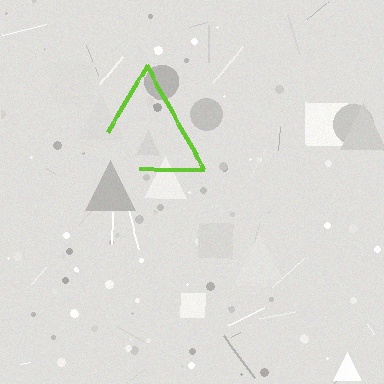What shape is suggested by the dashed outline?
The dashed outline suggests a triangle.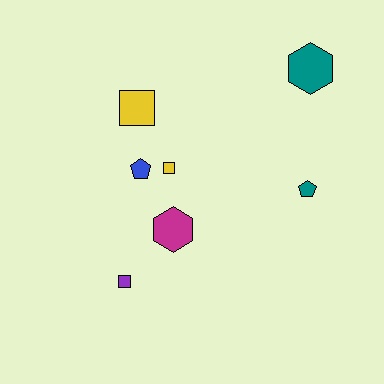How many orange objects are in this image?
There are no orange objects.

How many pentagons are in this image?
There are 2 pentagons.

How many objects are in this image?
There are 7 objects.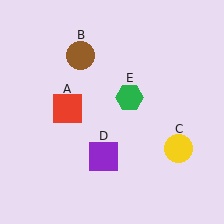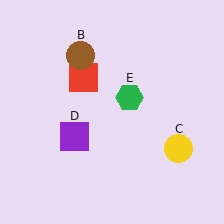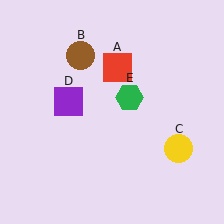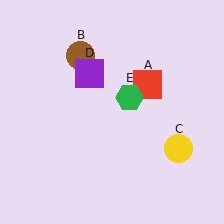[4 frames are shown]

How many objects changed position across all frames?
2 objects changed position: red square (object A), purple square (object D).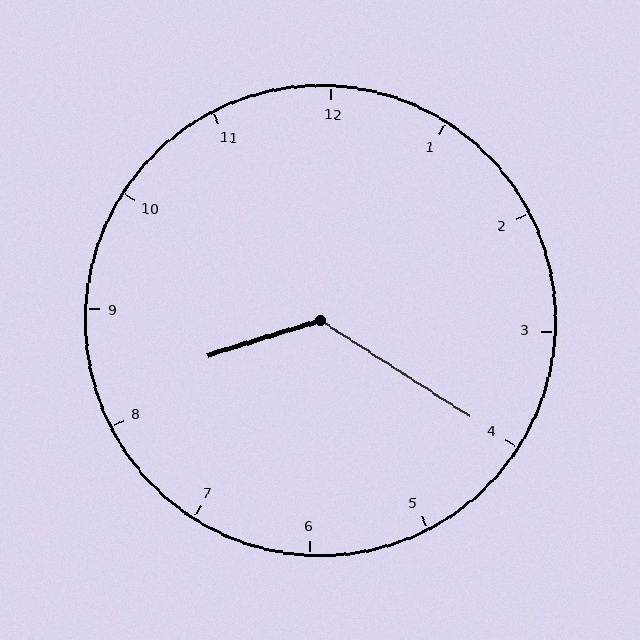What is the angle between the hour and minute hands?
Approximately 130 degrees.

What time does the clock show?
8:20.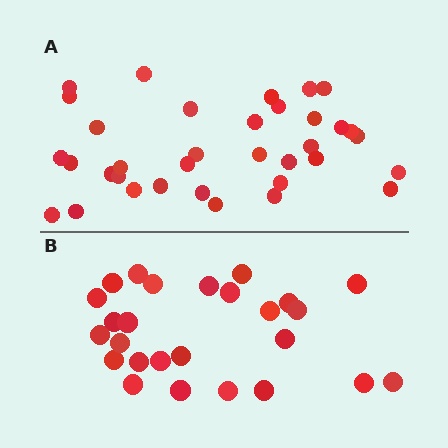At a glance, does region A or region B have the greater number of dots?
Region A (the top region) has more dots.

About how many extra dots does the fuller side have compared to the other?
Region A has roughly 8 or so more dots than region B.